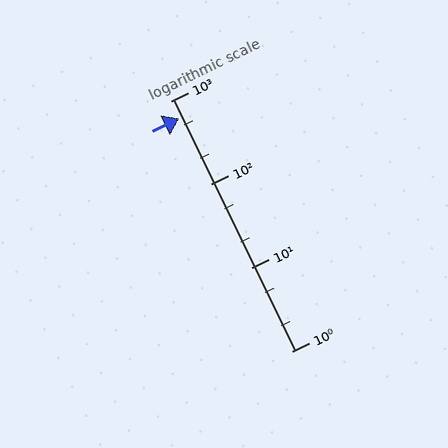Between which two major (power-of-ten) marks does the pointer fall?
The pointer is between 100 and 1000.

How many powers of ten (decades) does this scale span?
The scale spans 3 decades, from 1 to 1000.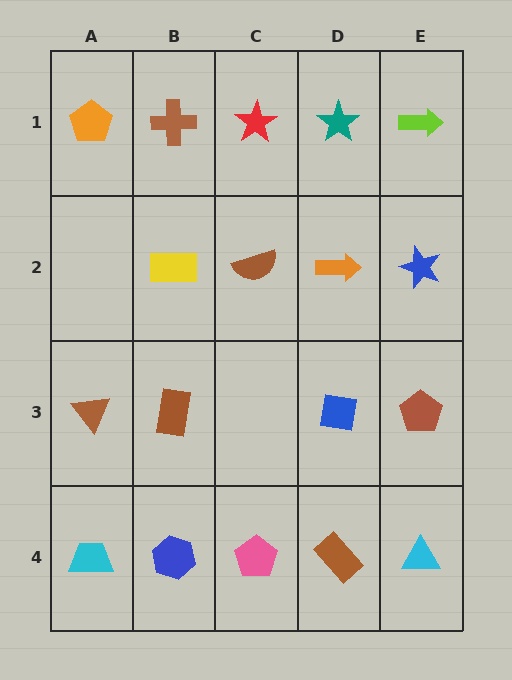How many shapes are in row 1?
5 shapes.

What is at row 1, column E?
A lime arrow.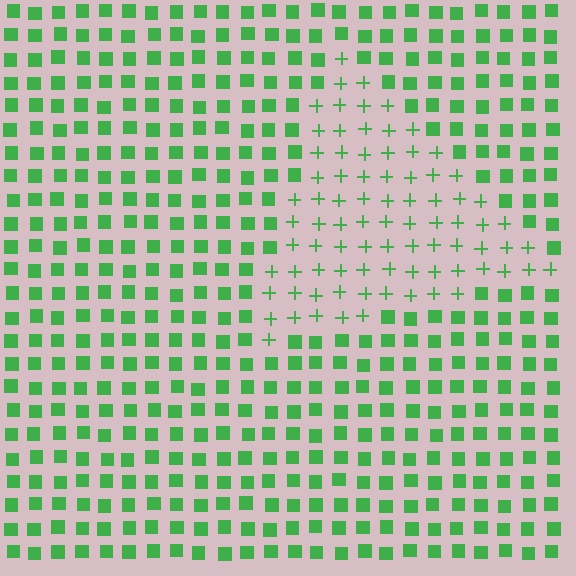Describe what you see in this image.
The image is filled with small green elements arranged in a uniform grid. A triangle-shaped region contains plus signs, while the surrounding area contains squares. The boundary is defined purely by the change in element shape.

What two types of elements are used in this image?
The image uses plus signs inside the triangle region and squares outside it.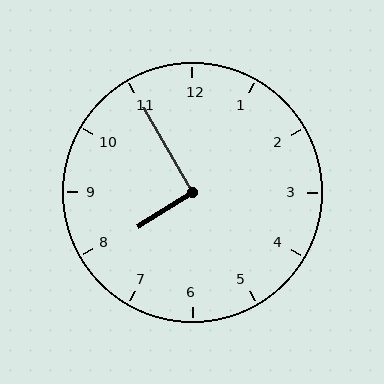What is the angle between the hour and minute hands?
Approximately 92 degrees.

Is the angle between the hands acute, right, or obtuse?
It is right.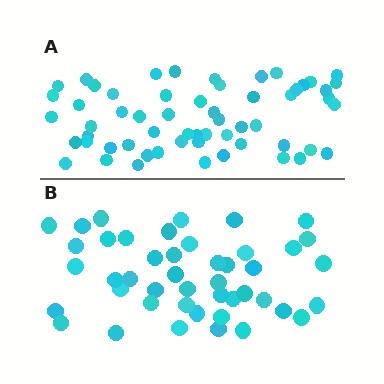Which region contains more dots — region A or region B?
Region A (the top region) has more dots.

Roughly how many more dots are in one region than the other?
Region A has approximately 15 more dots than region B.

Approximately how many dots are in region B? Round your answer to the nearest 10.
About 40 dots. (The exact count is 45, which rounds to 40.)